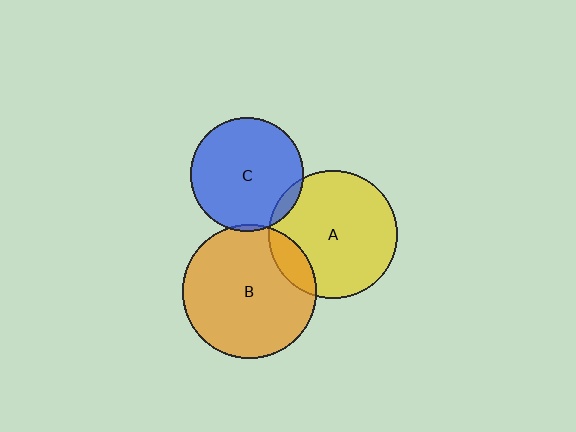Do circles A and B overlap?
Yes.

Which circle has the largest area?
Circle B (orange).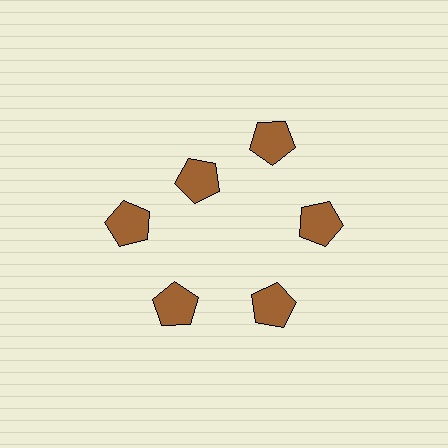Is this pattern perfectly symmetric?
No. The 6 brown pentagons are arranged in a ring, but one element near the 11 o'clock position is pulled inward toward the center, breaking the 6-fold rotational symmetry.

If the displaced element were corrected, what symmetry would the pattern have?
It would have 6-fold rotational symmetry — the pattern would map onto itself every 60 degrees.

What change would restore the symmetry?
The symmetry would be restored by moving it outward, back onto the ring so that all 6 pentagons sit at equal angles and equal distance from the center.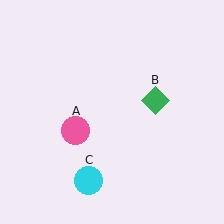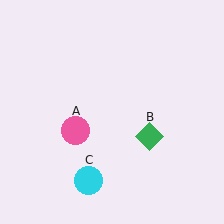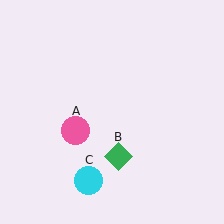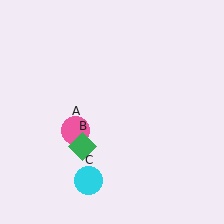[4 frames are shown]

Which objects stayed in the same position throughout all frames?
Pink circle (object A) and cyan circle (object C) remained stationary.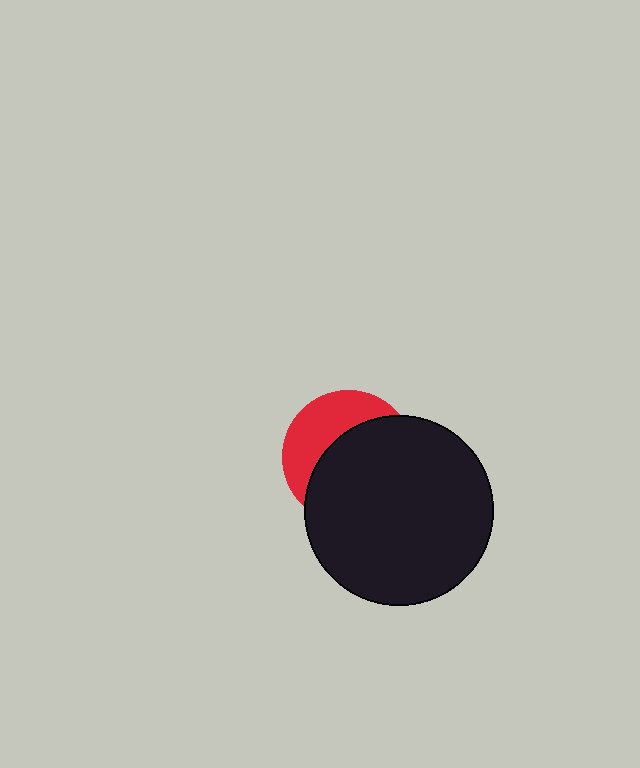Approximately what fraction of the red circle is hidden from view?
Roughly 62% of the red circle is hidden behind the black circle.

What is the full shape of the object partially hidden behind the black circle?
The partially hidden object is a red circle.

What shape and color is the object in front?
The object in front is a black circle.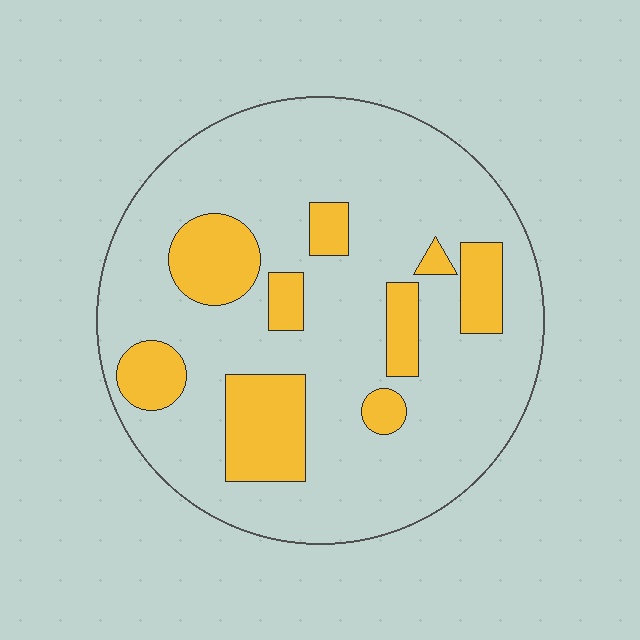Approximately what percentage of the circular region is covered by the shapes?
Approximately 20%.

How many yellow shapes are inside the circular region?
9.